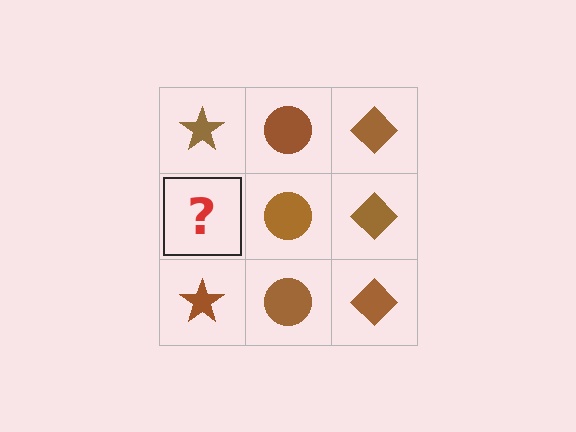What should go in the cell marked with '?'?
The missing cell should contain a brown star.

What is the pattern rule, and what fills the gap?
The rule is that each column has a consistent shape. The gap should be filled with a brown star.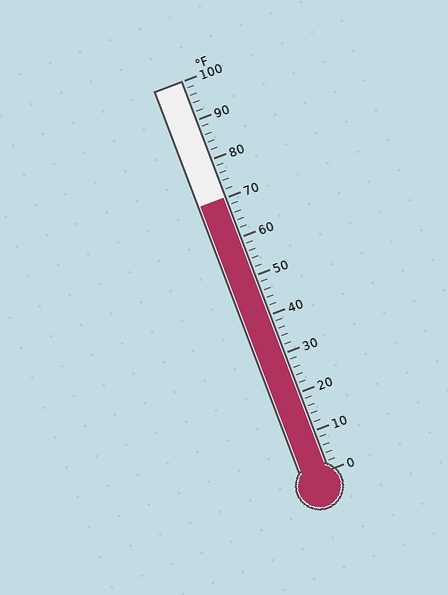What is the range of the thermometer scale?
The thermometer scale ranges from 0°F to 100°F.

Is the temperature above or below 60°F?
The temperature is above 60°F.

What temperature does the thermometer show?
The thermometer shows approximately 70°F.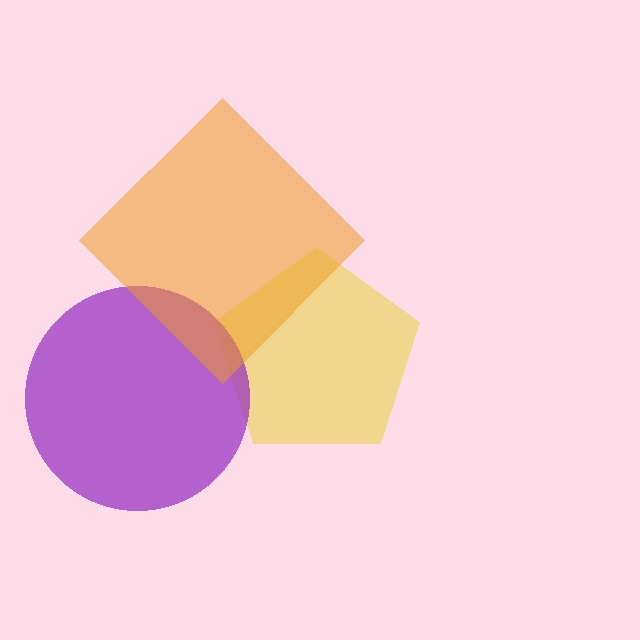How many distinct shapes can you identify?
There are 3 distinct shapes: a yellow pentagon, a purple circle, an orange diamond.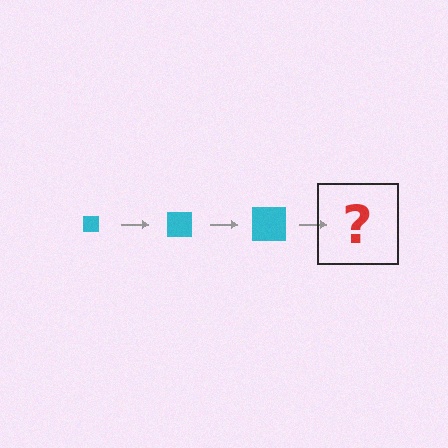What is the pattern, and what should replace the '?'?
The pattern is that the square gets progressively larger each step. The '?' should be a cyan square, larger than the previous one.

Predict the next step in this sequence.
The next step is a cyan square, larger than the previous one.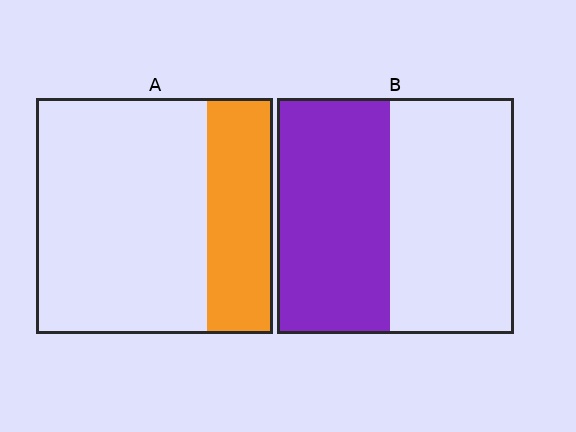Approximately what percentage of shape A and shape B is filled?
A is approximately 30% and B is approximately 50%.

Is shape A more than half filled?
No.